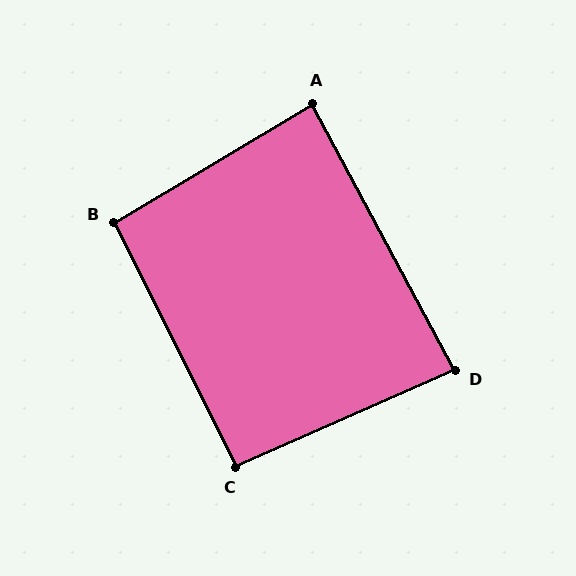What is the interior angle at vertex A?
Approximately 87 degrees (approximately right).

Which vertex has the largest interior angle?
B, at approximately 94 degrees.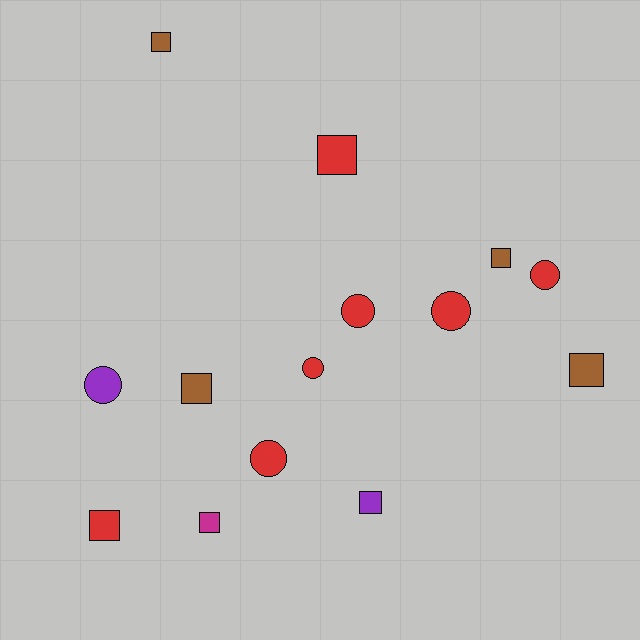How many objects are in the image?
There are 14 objects.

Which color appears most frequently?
Red, with 7 objects.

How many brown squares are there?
There are 4 brown squares.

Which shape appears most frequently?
Square, with 8 objects.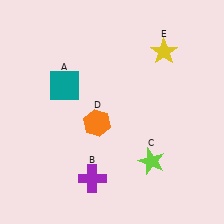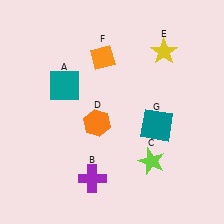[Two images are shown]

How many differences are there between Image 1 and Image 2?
There are 2 differences between the two images.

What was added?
An orange diamond (F), a teal square (G) were added in Image 2.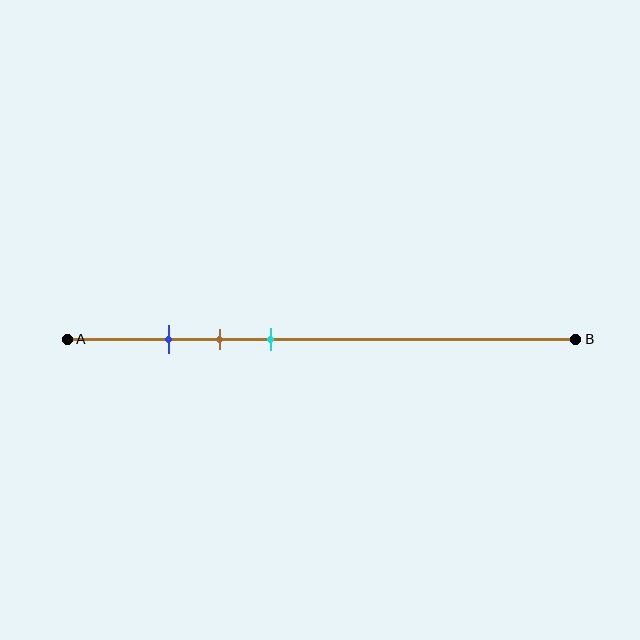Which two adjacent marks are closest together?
The blue and brown marks are the closest adjacent pair.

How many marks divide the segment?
There are 3 marks dividing the segment.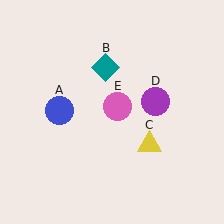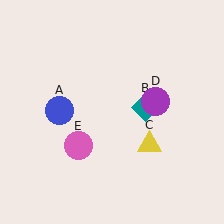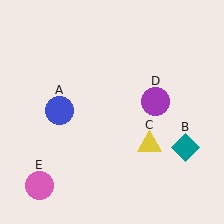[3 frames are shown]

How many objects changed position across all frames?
2 objects changed position: teal diamond (object B), pink circle (object E).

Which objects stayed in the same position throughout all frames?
Blue circle (object A) and yellow triangle (object C) and purple circle (object D) remained stationary.